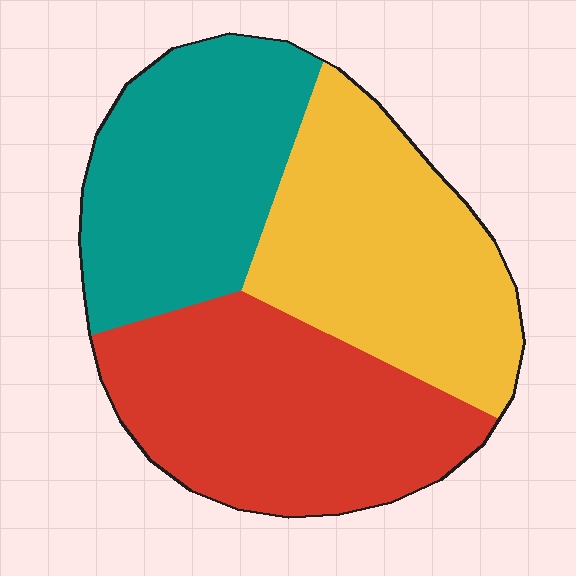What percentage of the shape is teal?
Teal covers around 30% of the shape.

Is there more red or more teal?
Red.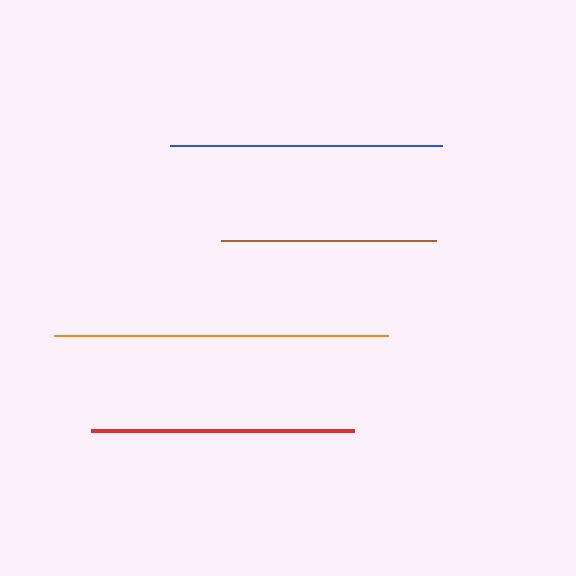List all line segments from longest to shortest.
From longest to shortest: orange, blue, red, brown.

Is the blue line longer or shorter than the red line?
The blue line is longer than the red line.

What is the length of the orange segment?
The orange segment is approximately 334 pixels long.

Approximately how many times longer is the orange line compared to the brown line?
The orange line is approximately 1.6 times the length of the brown line.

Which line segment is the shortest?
The brown line is the shortest at approximately 215 pixels.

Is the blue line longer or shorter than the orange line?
The orange line is longer than the blue line.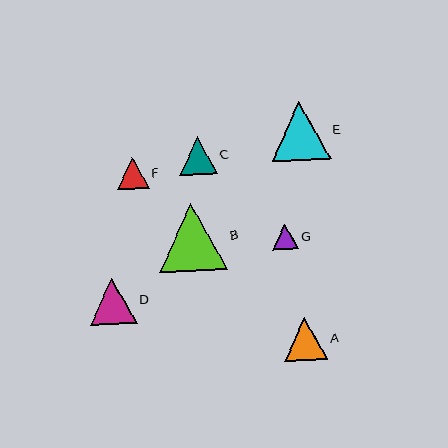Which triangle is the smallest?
Triangle G is the smallest with a size of approximately 26 pixels.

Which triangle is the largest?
Triangle B is the largest with a size of approximately 68 pixels.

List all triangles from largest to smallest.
From largest to smallest: B, E, D, A, C, F, G.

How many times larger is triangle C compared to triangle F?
Triangle C is approximately 1.2 times the size of triangle F.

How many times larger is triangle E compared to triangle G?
Triangle E is approximately 2.3 times the size of triangle G.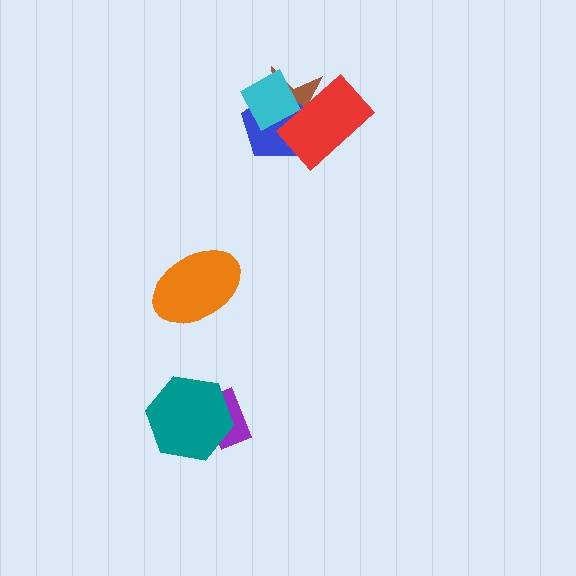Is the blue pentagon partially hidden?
Yes, it is partially covered by another shape.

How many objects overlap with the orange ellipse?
0 objects overlap with the orange ellipse.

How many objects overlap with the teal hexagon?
1 object overlaps with the teal hexagon.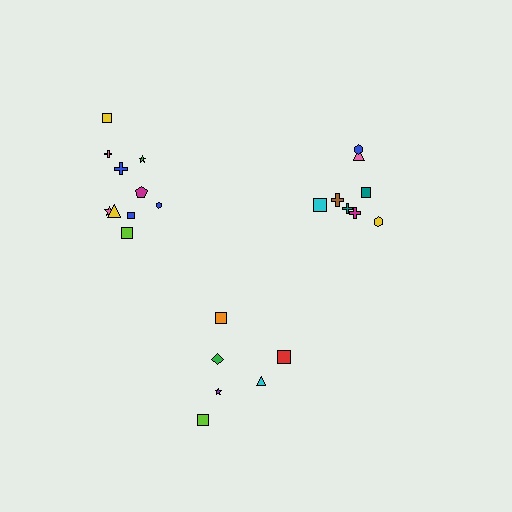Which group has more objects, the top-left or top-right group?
The top-left group.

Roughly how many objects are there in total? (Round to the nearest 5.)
Roughly 25 objects in total.